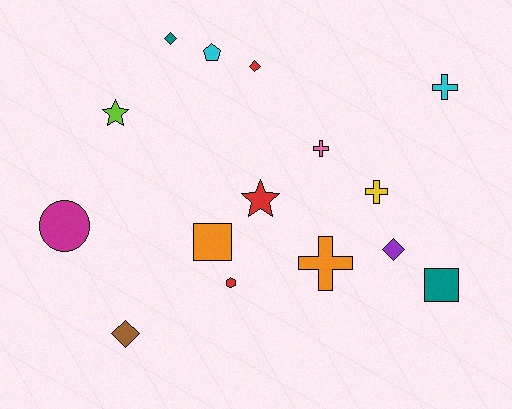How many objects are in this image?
There are 15 objects.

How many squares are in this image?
There are 2 squares.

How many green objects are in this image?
There are no green objects.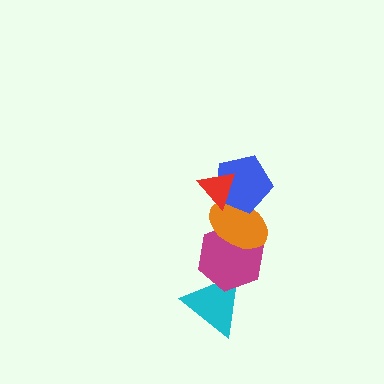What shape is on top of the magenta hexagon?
The orange ellipse is on top of the magenta hexagon.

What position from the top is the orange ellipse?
The orange ellipse is 3rd from the top.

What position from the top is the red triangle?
The red triangle is 1st from the top.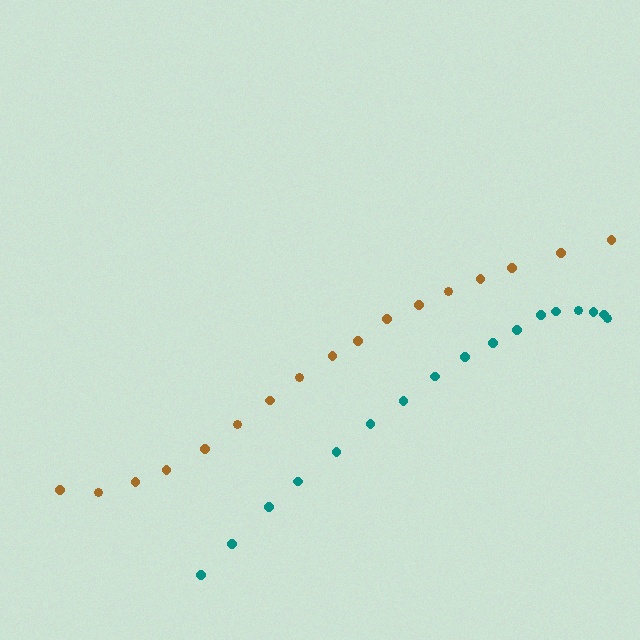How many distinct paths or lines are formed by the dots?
There are 2 distinct paths.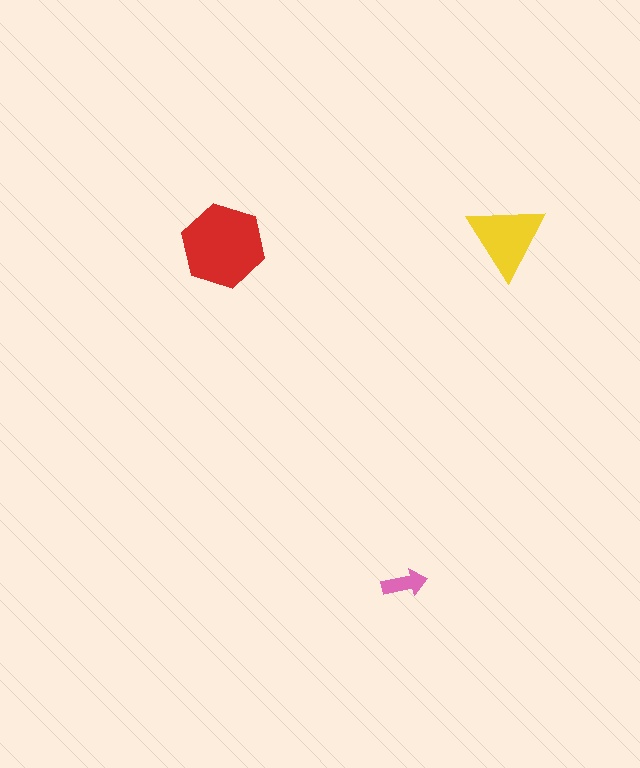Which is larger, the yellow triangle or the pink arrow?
The yellow triangle.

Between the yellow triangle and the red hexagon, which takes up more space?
The red hexagon.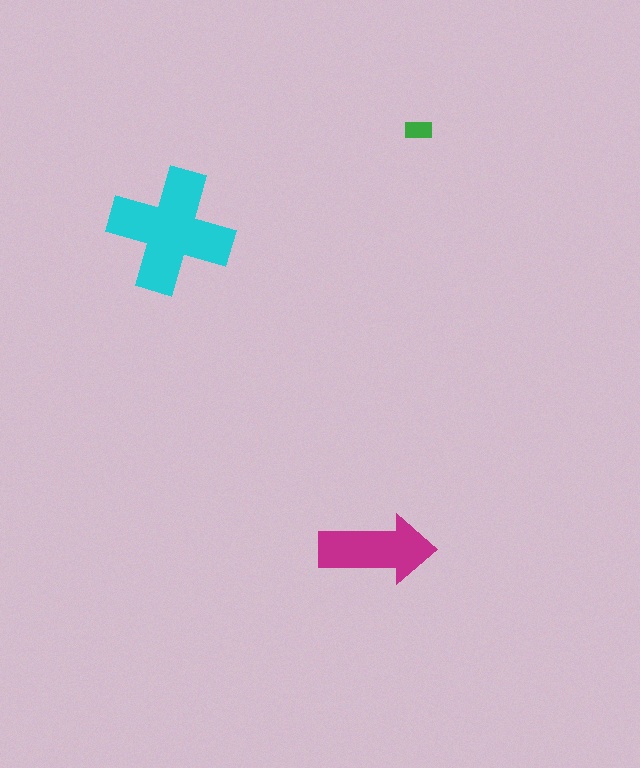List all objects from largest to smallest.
The cyan cross, the magenta arrow, the green rectangle.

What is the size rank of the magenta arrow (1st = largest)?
2nd.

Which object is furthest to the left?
The cyan cross is leftmost.